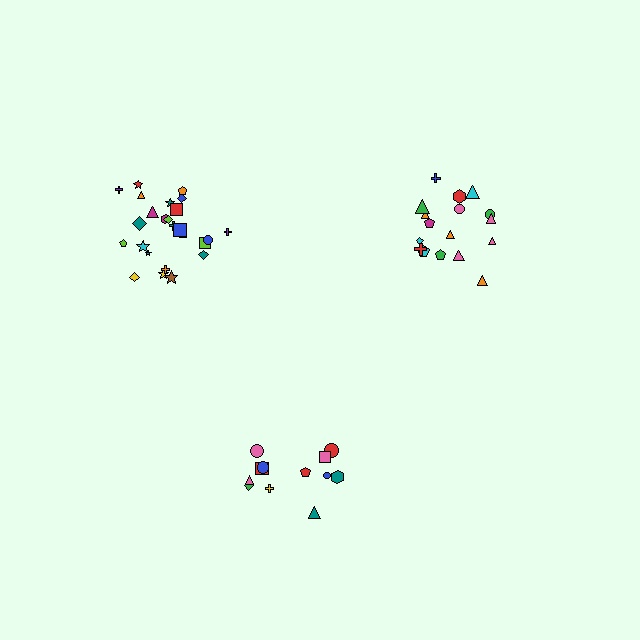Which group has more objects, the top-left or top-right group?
The top-left group.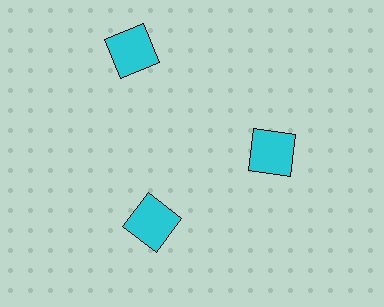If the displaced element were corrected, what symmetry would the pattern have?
It would have 3-fold rotational symmetry — the pattern would map onto itself every 120 degrees.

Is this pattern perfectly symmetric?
No. The 3 cyan squares are arranged in a ring, but one element near the 11 o'clock position is pushed outward from the center, breaking the 3-fold rotational symmetry.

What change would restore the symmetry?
The symmetry would be restored by moving it inward, back onto the ring so that all 3 squares sit at equal angles and equal distance from the center.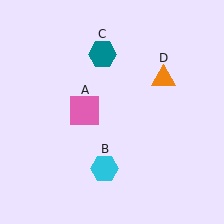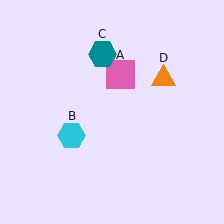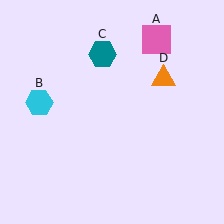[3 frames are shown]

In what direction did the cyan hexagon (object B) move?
The cyan hexagon (object B) moved up and to the left.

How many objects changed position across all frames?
2 objects changed position: pink square (object A), cyan hexagon (object B).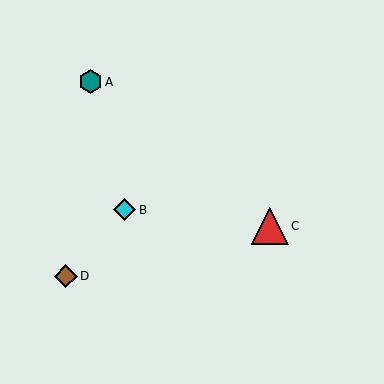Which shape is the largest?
The red triangle (labeled C) is the largest.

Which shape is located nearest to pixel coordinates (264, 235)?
The red triangle (labeled C) at (270, 226) is nearest to that location.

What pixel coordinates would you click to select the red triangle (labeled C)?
Click at (270, 226) to select the red triangle C.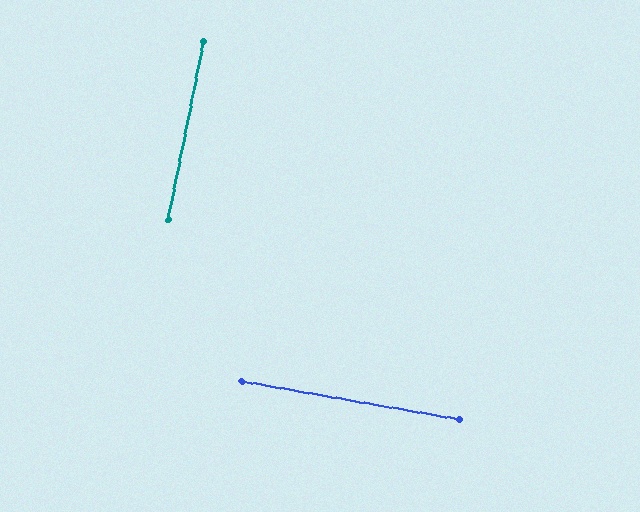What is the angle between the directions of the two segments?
Approximately 88 degrees.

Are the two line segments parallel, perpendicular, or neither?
Perpendicular — they meet at approximately 88°.